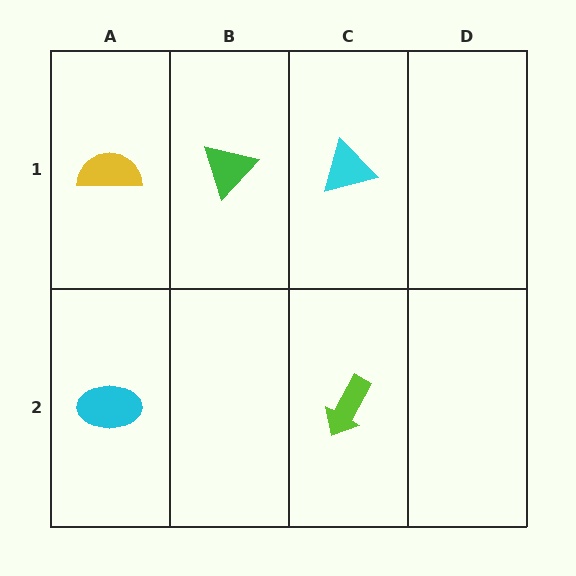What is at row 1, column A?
A yellow semicircle.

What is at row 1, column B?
A green triangle.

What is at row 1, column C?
A cyan triangle.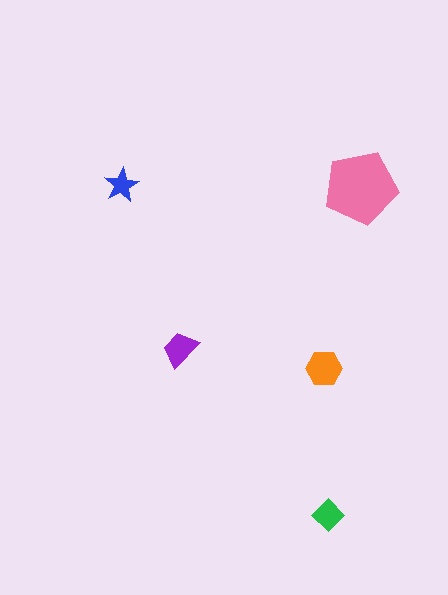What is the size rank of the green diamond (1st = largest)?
4th.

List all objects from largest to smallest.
The pink pentagon, the orange hexagon, the purple trapezoid, the green diamond, the blue star.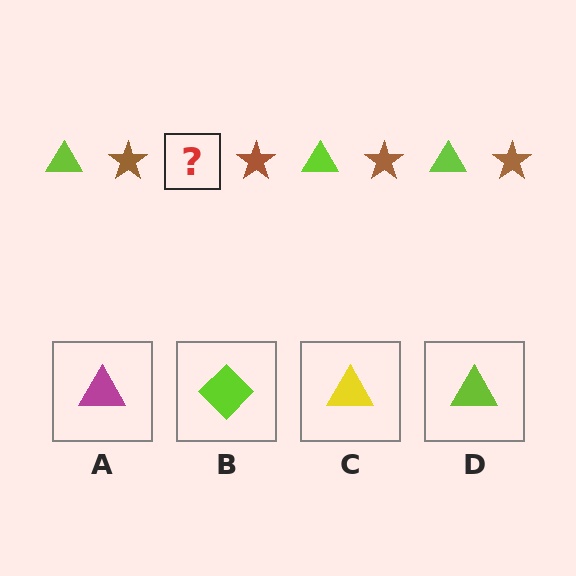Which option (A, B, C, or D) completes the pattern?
D.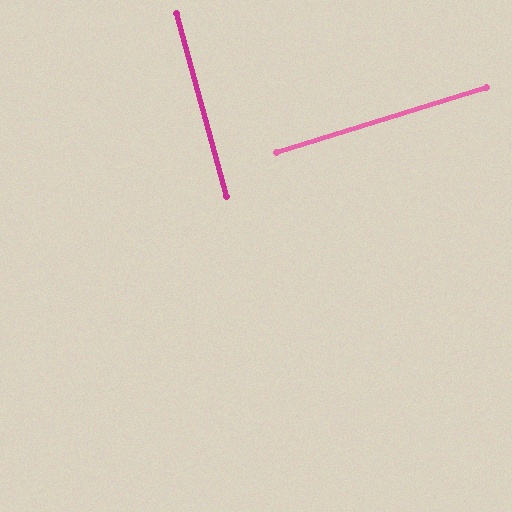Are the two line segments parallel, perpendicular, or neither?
Perpendicular — they meet at approximately 88°.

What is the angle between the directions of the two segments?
Approximately 88 degrees.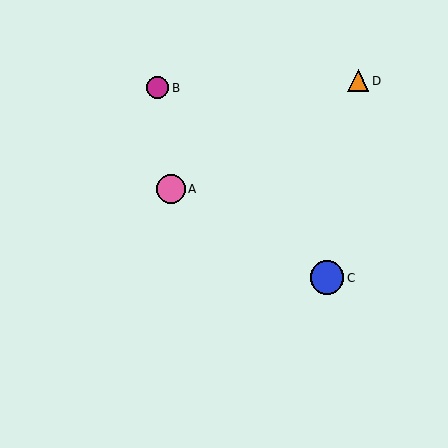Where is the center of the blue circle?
The center of the blue circle is at (327, 278).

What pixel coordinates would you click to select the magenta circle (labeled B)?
Click at (158, 88) to select the magenta circle B.